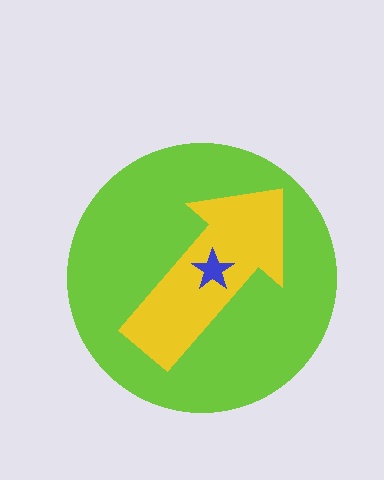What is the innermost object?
The blue star.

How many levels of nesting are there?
3.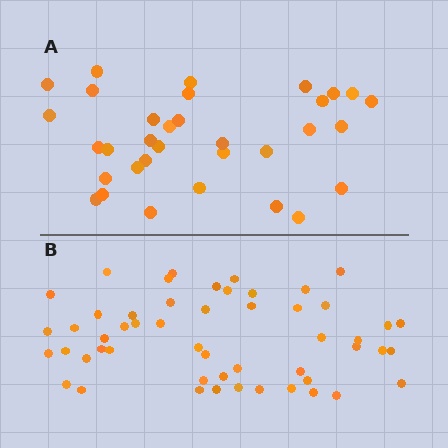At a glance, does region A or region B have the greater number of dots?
Region B (the bottom region) has more dots.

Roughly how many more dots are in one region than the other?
Region B has approximately 20 more dots than region A.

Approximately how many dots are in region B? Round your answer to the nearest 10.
About 50 dots. (The exact count is 52, which rounds to 50.)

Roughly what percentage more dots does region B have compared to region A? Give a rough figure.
About 60% more.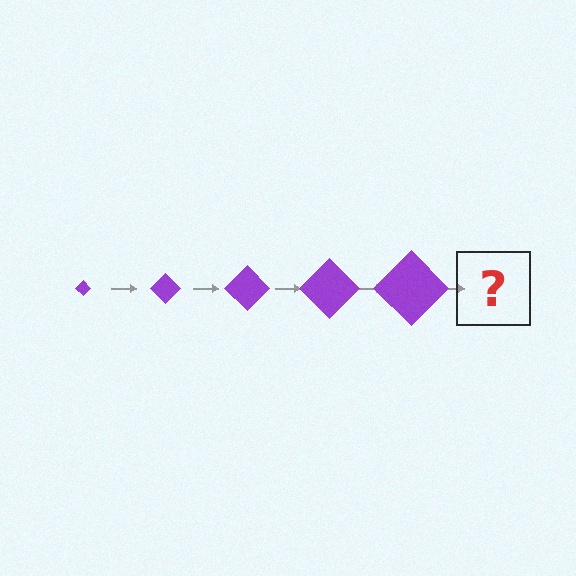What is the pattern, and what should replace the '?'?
The pattern is that the diamond gets progressively larger each step. The '?' should be a purple diamond, larger than the previous one.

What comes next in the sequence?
The next element should be a purple diamond, larger than the previous one.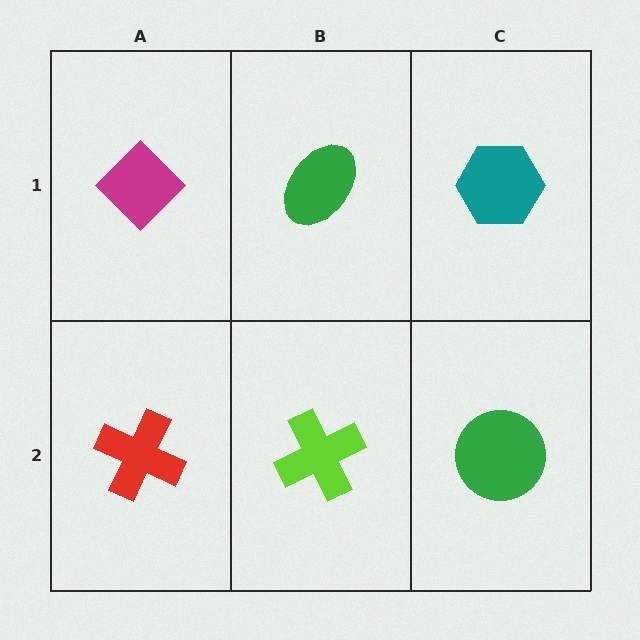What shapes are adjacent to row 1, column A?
A red cross (row 2, column A), a green ellipse (row 1, column B).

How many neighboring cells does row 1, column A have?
2.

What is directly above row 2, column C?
A teal hexagon.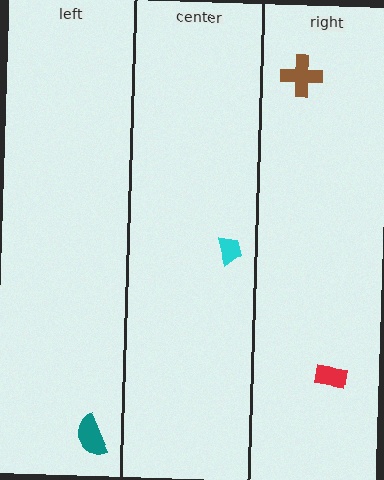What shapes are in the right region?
The red rectangle, the brown cross.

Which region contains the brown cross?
The right region.